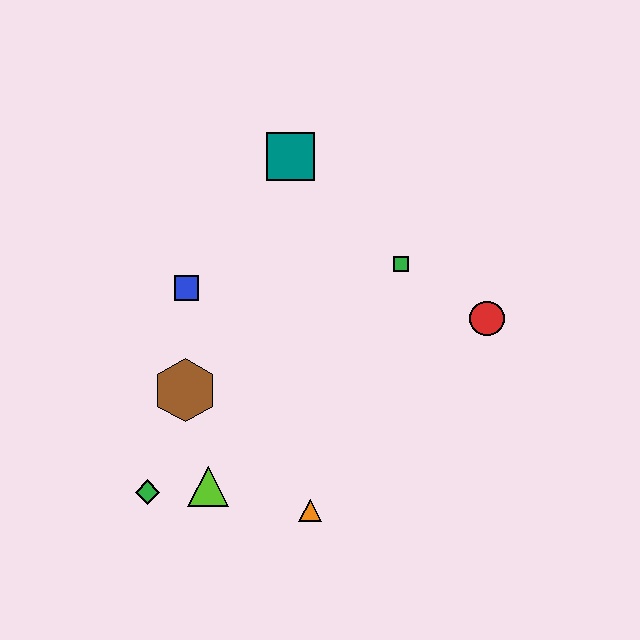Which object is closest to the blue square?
The brown hexagon is closest to the blue square.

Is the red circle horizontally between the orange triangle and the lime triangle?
No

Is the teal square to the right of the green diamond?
Yes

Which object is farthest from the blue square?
The red circle is farthest from the blue square.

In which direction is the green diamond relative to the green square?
The green diamond is to the left of the green square.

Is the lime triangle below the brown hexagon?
Yes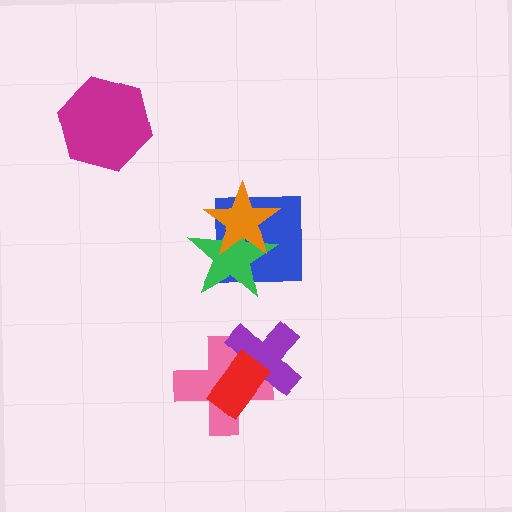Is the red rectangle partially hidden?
No, no other shape covers it.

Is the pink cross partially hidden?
Yes, it is partially covered by another shape.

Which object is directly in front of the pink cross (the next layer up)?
The purple cross is directly in front of the pink cross.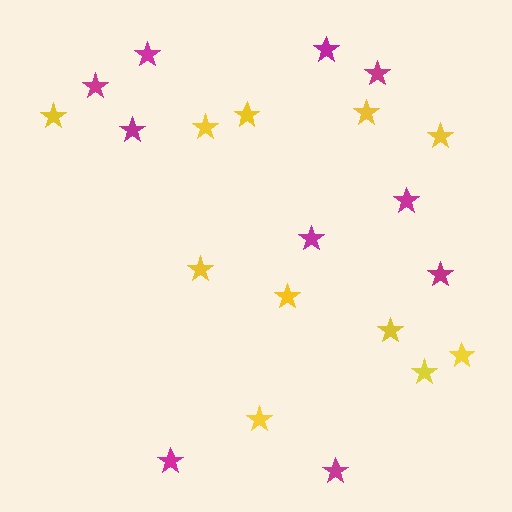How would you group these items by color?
There are 2 groups: one group of magenta stars (10) and one group of yellow stars (11).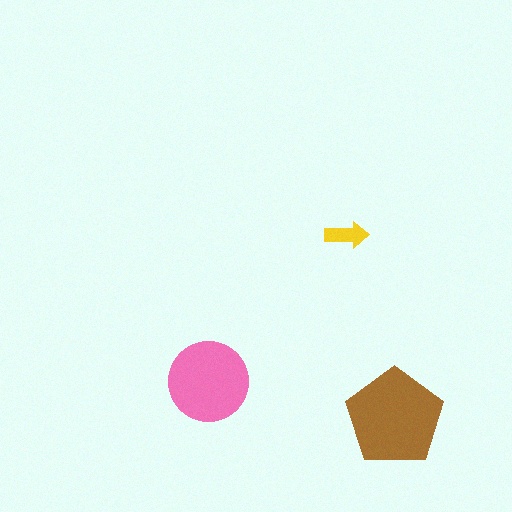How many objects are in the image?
There are 3 objects in the image.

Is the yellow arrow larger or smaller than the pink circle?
Smaller.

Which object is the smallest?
The yellow arrow.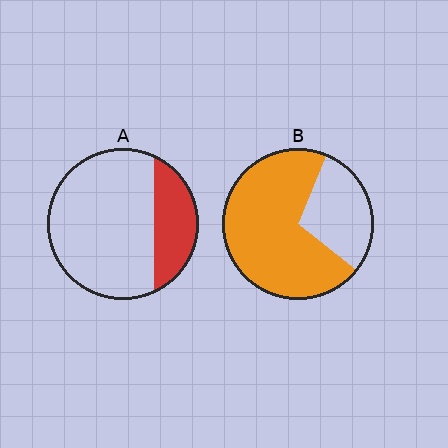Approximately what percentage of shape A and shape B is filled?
A is approximately 25% and B is approximately 70%.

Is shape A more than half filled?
No.